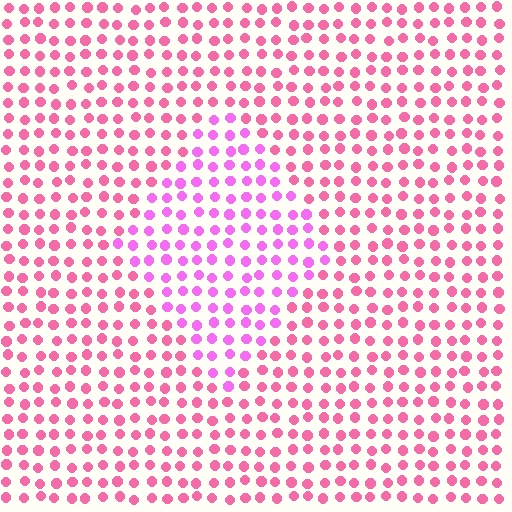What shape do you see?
I see a diamond.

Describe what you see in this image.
The image is filled with small pink elements in a uniform arrangement. A diamond-shaped region is visible where the elements are tinted to a slightly different hue, forming a subtle color boundary.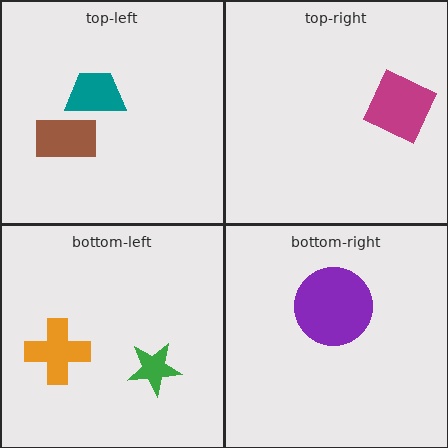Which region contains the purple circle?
The bottom-right region.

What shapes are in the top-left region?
The brown rectangle, the teal trapezoid.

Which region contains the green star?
The bottom-left region.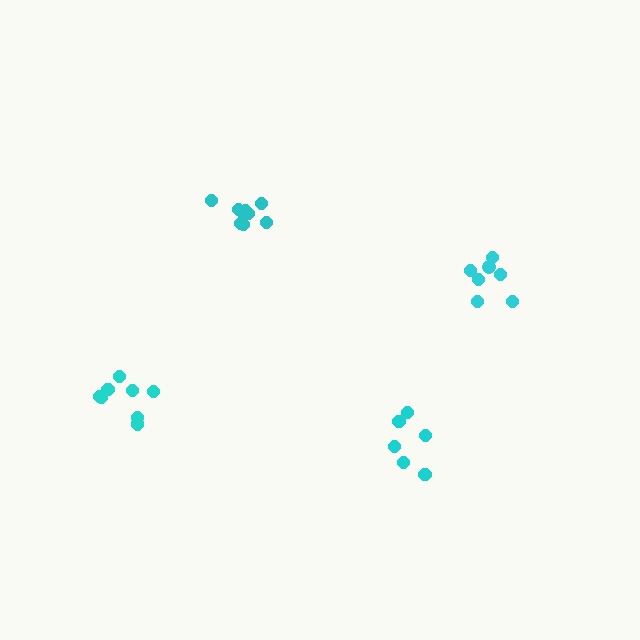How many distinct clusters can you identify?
There are 4 distinct clusters.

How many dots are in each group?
Group 1: 8 dots, Group 2: 9 dots, Group 3: 7 dots, Group 4: 6 dots (30 total).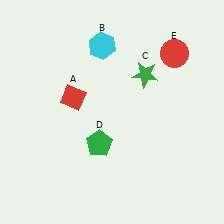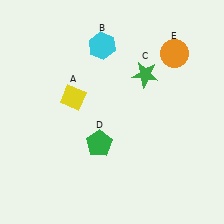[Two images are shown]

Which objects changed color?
A changed from red to yellow. E changed from red to orange.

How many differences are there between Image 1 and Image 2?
There are 2 differences between the two images.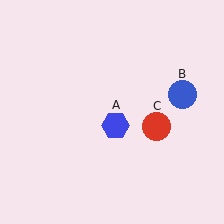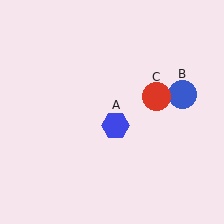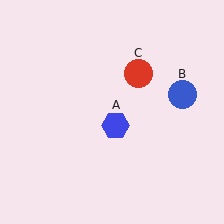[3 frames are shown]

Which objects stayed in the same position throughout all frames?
Blue hexagon (object A) and blue circle (object B) remained stationary.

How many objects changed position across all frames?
1 object changed position: red circle (object C).